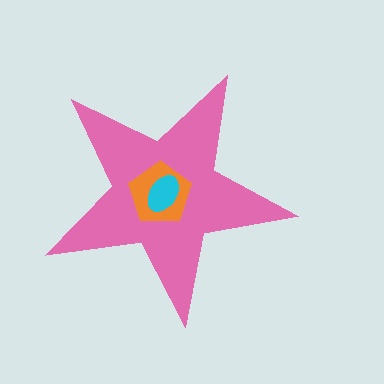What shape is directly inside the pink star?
The orange pentagon.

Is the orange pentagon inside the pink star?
Yes.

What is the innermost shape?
The cyan ellipse.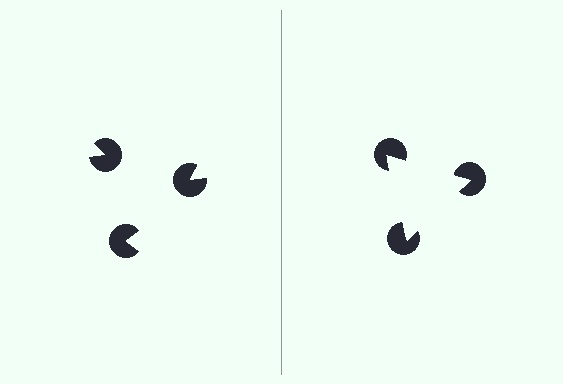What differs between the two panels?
The pac-man discs are positioned identically on both sides; only the wedge orientations differ. On the right they align to a triangle; on the left they are misaligned.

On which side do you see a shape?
An illusory triangle appears on the right side. On the left side the wedge cuts are rotated, so no coherent shape forms.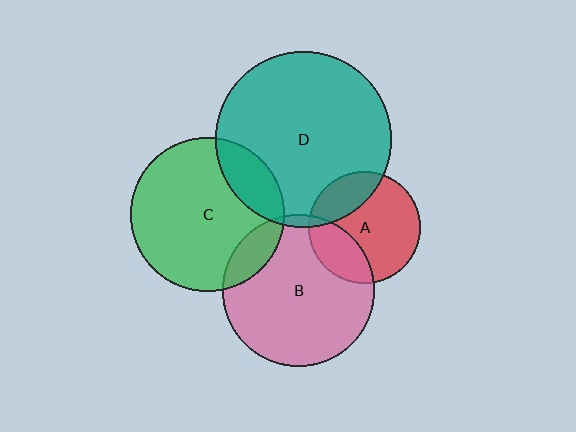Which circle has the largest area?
Circle D (teal).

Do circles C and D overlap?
Yes.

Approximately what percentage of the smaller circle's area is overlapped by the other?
Approximately 20%.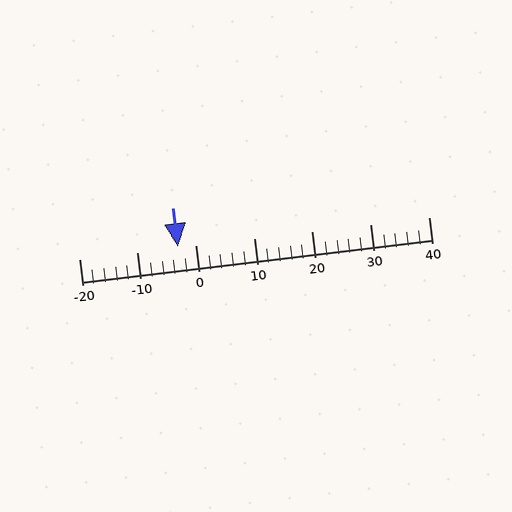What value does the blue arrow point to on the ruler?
The blue arrow points to approximately -3.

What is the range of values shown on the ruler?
The ruler shows values from -20 to 40.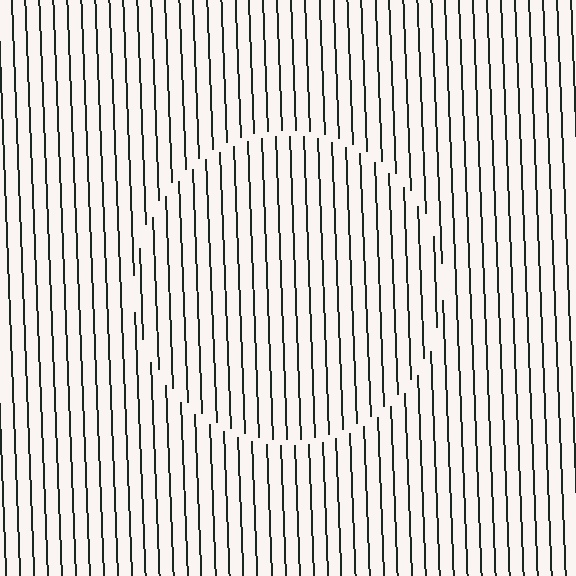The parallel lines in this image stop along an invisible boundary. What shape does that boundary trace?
An illusory circle. The interior of the shape contains the same grating, shifted by half a period — the contour is defined by the phase discontinuity where line-ends from the inner and outer gratings abut.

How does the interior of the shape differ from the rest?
The interior of the shape contains the same grating, shifted by half a period — the contour is defined by the phase discontinuity where line-ends from the inner and outer gratings abut.